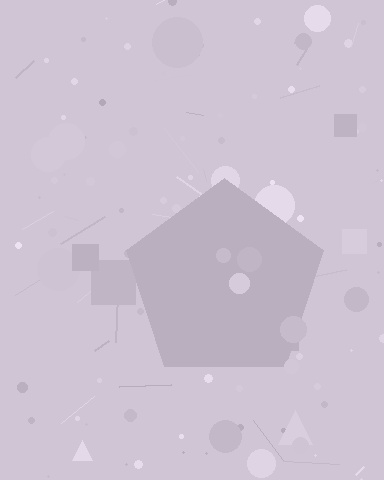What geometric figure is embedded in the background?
A pentagon is embedded in the background.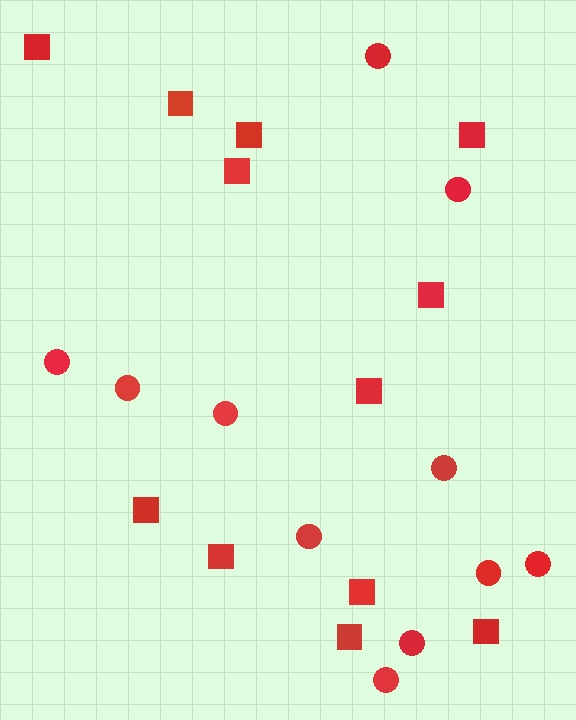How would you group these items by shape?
There are 2 groups: one group of circles (11) and one group of squares (12).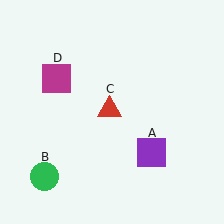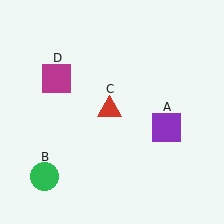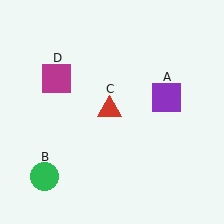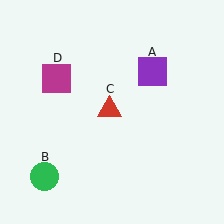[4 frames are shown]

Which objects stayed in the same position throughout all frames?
Green circle (object B) and red triangle (object C) and magenta square (object D) remained stationary.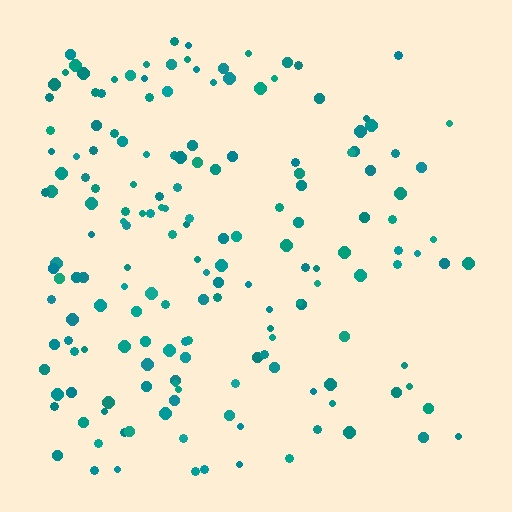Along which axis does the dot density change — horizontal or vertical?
Horizontal.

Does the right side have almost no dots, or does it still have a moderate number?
Still a moderate number, just noticeably fewer than the left.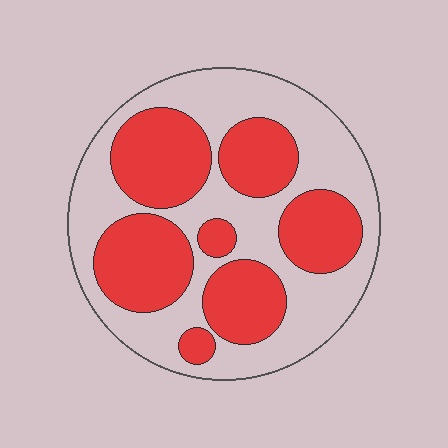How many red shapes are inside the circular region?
7.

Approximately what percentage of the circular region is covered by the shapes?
Approximately 45%.